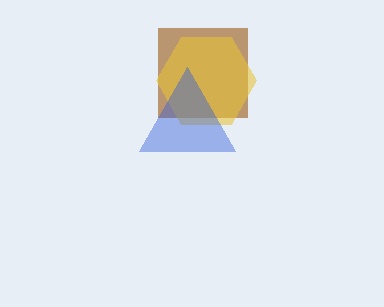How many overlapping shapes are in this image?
There are 3 overlapping shapes in the image.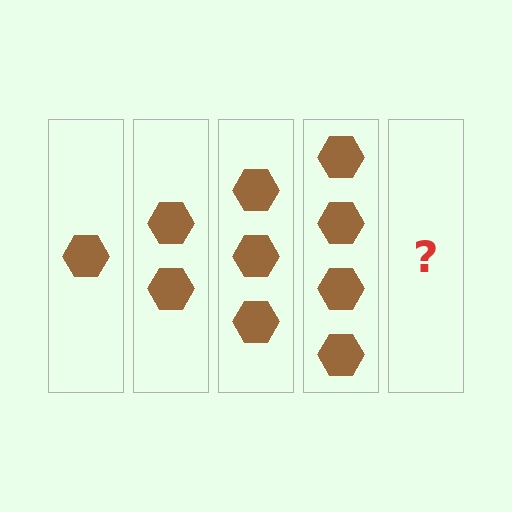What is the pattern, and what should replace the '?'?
The pattern is that each step adds one more hexagon. The '?' should be 5 hexagons.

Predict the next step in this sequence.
The next step is 5 hexagons.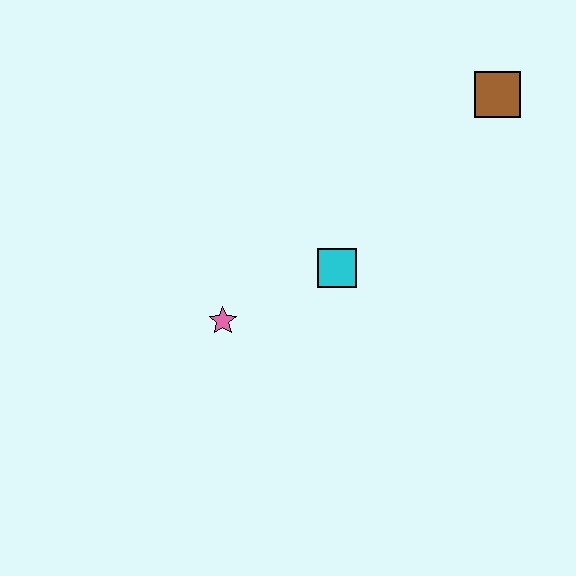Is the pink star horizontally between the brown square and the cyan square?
No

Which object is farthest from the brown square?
The pink star is farthest from the brown square.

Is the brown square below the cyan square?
No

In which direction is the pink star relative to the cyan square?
The pink star is to the left of the cyan square.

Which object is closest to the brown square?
The cyan square is closest to the brown square.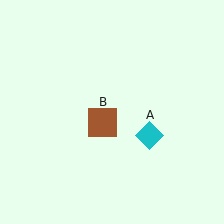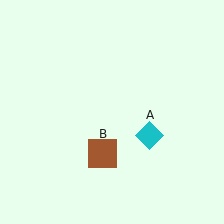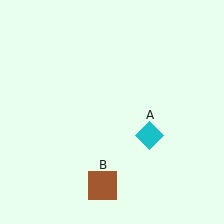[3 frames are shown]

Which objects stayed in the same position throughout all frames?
Cyan diamond (object A) remained stationary.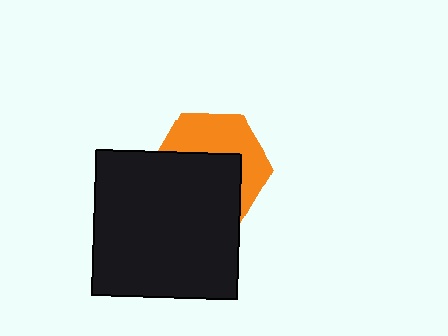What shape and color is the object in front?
The object in front is a black square.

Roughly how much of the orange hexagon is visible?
About half of it is visible (roughly 46%).